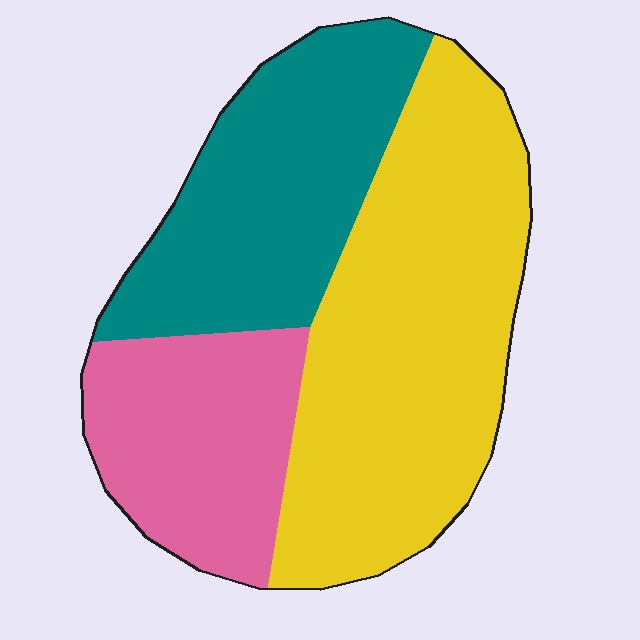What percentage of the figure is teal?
Teal covers roughly 30% of the figure.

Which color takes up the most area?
Yellow, at roughly 45%.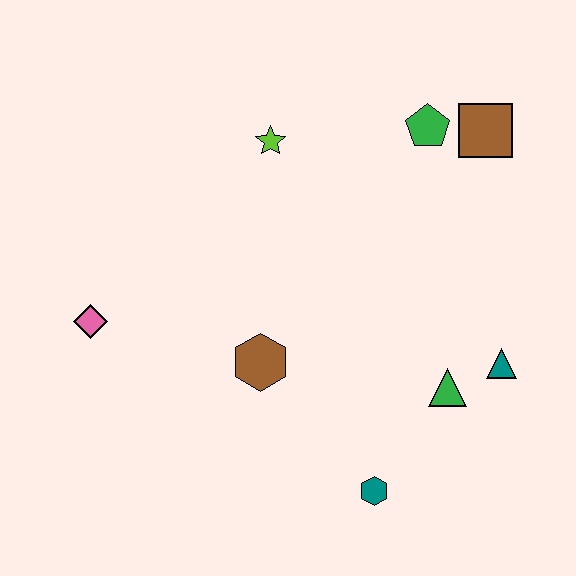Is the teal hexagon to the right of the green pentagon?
No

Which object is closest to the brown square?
The green pentagon is closest to the brown square.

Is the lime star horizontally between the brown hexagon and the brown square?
Yes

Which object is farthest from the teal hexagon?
The brown square is farthest from the teal hexagon.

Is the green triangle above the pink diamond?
No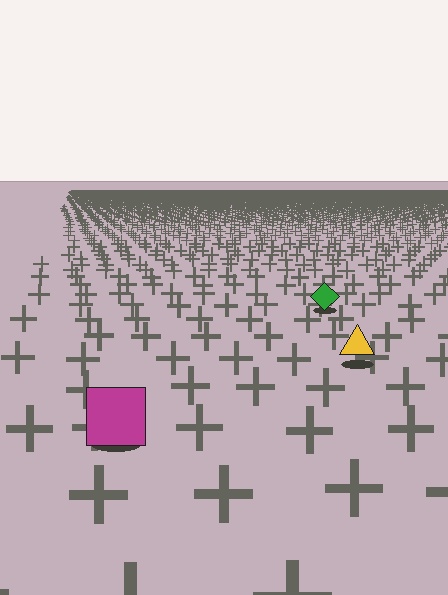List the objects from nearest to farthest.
From nearest to farthest: the magenta square, the yellow triangle, the green diamond.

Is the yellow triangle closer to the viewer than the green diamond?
Yes. The yellow triangle is closer — you can tell from the texture gradient: the ground texture is coarser near it.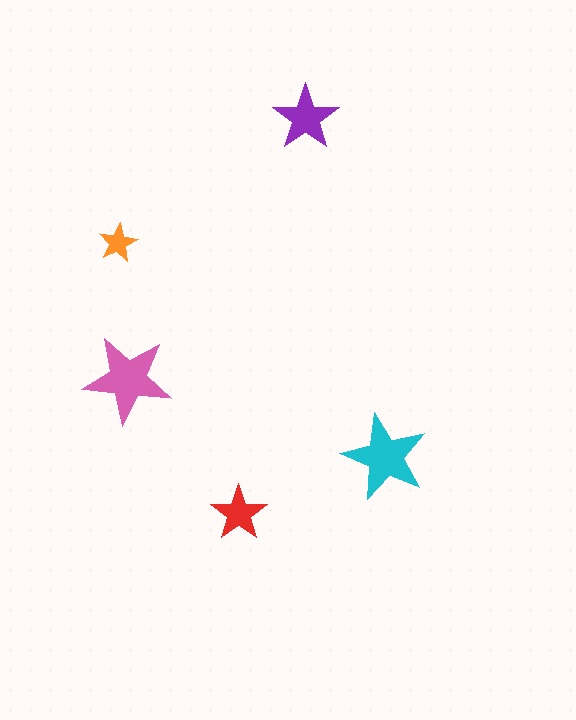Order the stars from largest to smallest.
the pink one, the cyan one, the purple one, the red one, the orange one.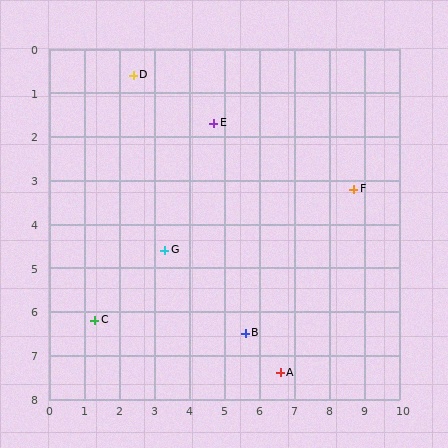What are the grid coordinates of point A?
Point A is at approximately (6.6, 7.4).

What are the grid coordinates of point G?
Point G is at approximately (3.3, 4.6).